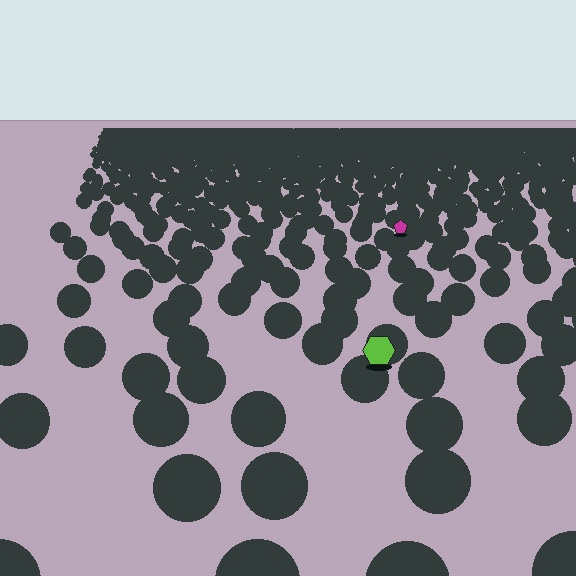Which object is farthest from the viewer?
The magenta pentagon is farthest from the viewer. It appears smaller and the ground texture around it is denser.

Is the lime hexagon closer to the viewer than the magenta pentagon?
Yes. The lime hexagon is closer — you can tell from the texture gradient: the ground texture is coarser near it.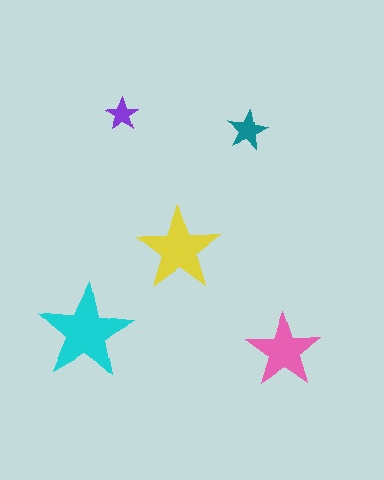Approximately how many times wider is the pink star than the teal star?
About 2 times wider.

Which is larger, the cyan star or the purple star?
The cyan one.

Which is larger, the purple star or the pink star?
The pink one.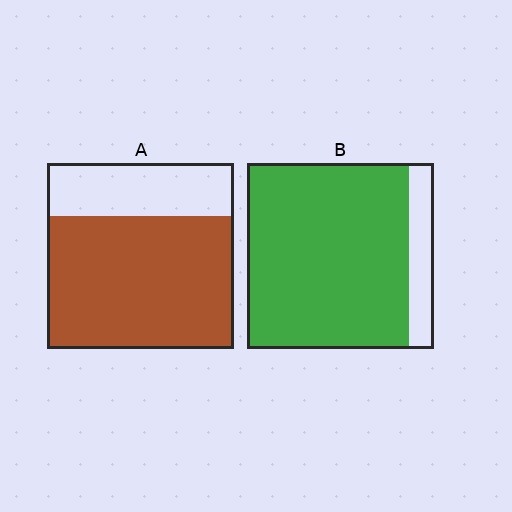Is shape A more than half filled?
Yes.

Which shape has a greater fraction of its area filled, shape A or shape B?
Shape B.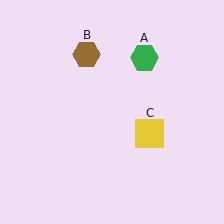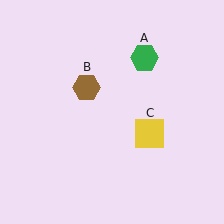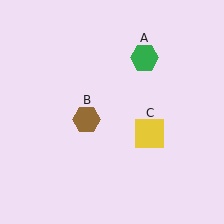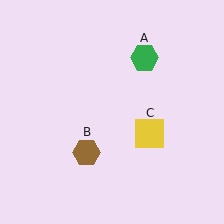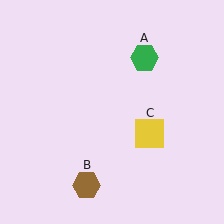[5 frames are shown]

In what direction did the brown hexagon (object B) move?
The brown hexagon (object B) moved down.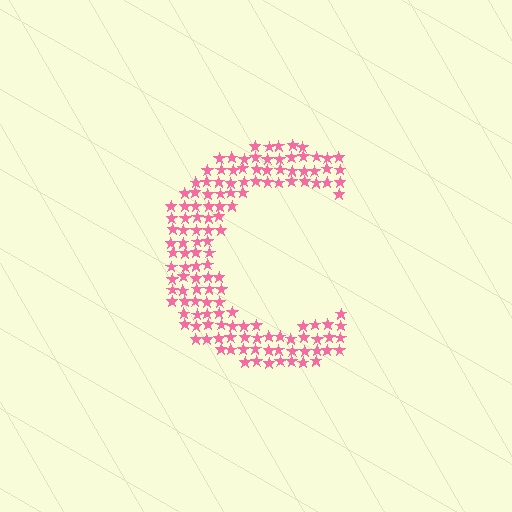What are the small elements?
The small elements are stars.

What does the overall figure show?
The overall figure shows the letter C.